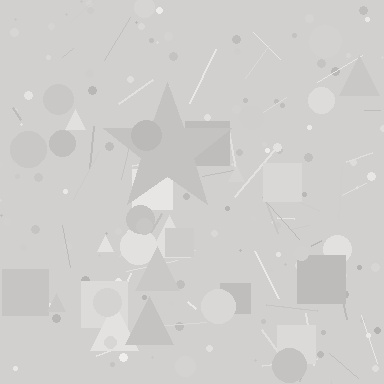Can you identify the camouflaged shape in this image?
The camouflaged shape is a star.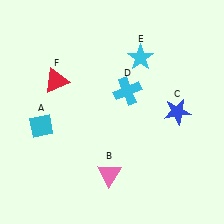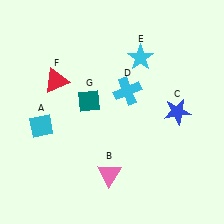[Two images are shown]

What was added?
A teal diamond (G) was added in Image 2.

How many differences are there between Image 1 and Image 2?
There is 1 difference between the two images.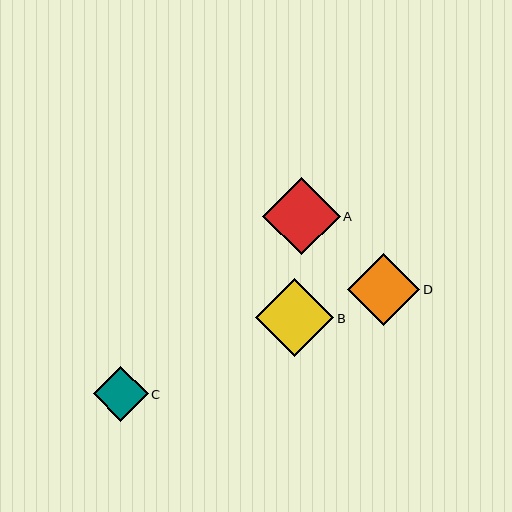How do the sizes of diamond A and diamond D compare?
Diamond A and diamond D are approximately the same size.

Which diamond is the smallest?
Diamond C is the smallest with a size of approximately 55 pixels.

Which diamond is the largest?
Diamond B is the largest with a size of approximately 78 pixels.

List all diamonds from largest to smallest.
From largest to smallest: B, A, D, C.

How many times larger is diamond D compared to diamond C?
Diamond D is approximately 1.3 times the size of diamond C.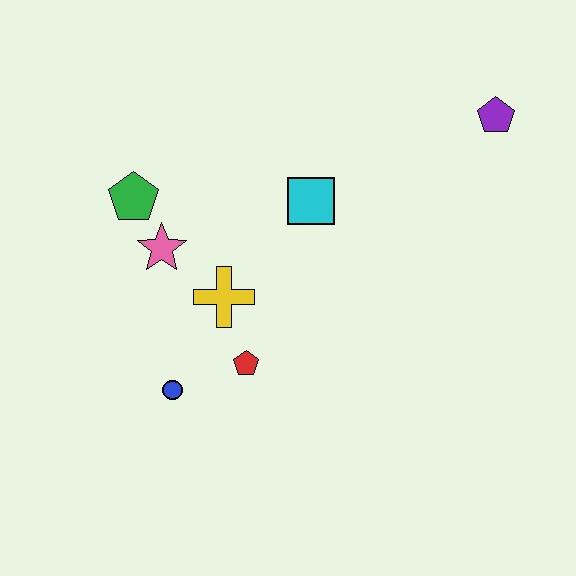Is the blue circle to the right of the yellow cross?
No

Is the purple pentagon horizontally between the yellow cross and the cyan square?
No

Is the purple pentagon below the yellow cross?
No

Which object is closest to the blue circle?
The red pentagon is closest to the blue circle.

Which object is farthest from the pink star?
The purple pentagon is farthest from the pink star.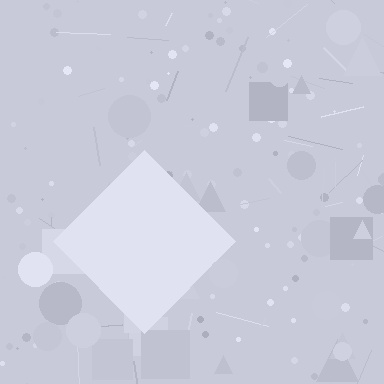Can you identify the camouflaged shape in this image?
The camouflaged shape is a diamond.